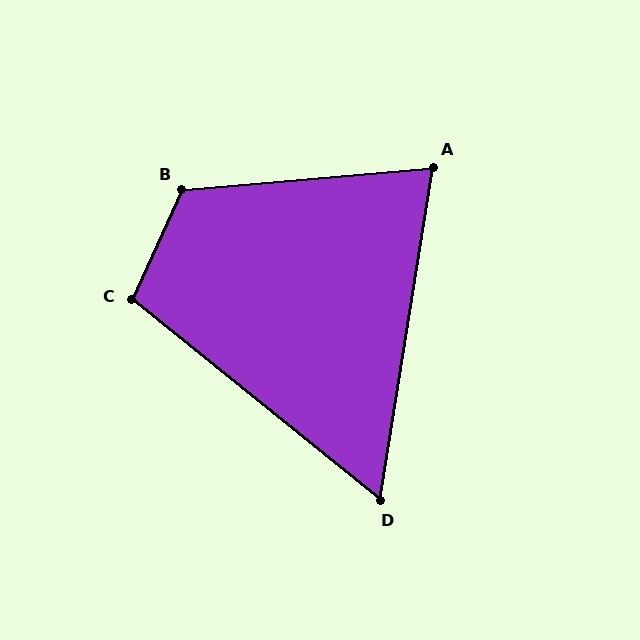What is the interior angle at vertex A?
Approximately 76 degrees (acute).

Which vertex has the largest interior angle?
B, at approximately 120 degrees.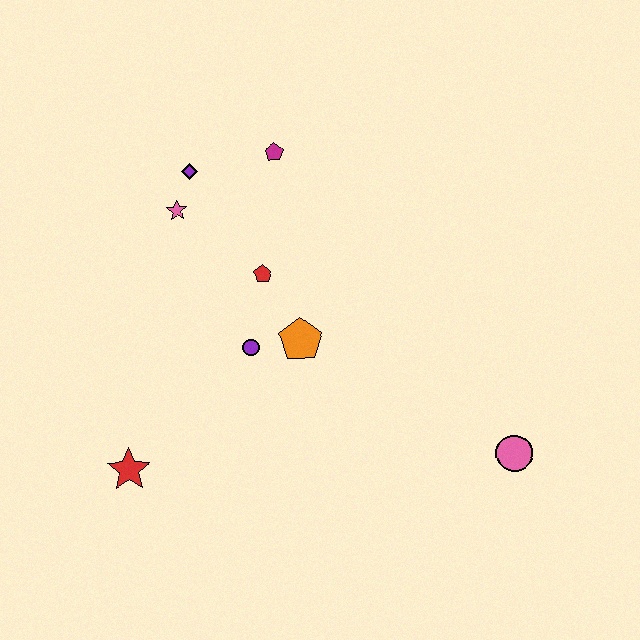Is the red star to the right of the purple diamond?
No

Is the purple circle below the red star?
No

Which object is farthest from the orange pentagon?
The pink circle is farthest from the orange pentagon.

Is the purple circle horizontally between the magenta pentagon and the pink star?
Yes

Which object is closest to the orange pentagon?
The purple circle is closest to the orange pentagon.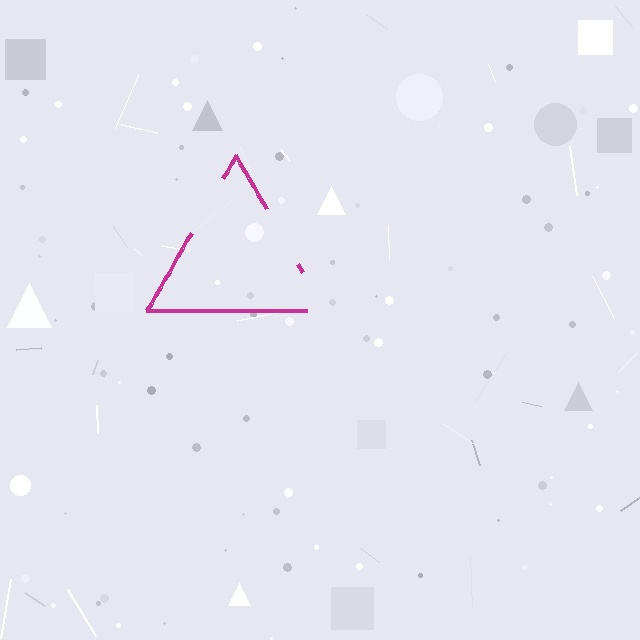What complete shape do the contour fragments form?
The contour fragments form a triangle.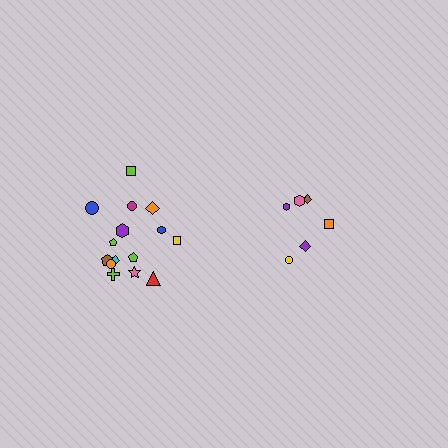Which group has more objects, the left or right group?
The left group.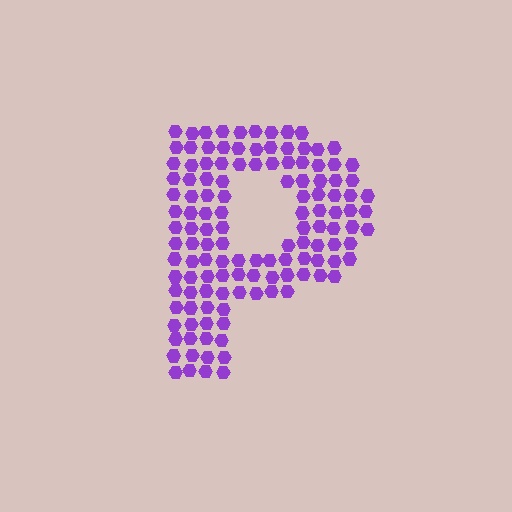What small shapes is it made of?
It is made of small hexagons.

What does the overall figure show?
The overall figure shows the letter P.